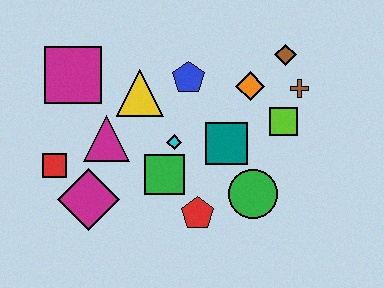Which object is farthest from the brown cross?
The red square is farthest from the brown cross.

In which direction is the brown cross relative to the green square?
The brown cross is to the right of the green square.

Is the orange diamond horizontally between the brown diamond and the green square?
Yes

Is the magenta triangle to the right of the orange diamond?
No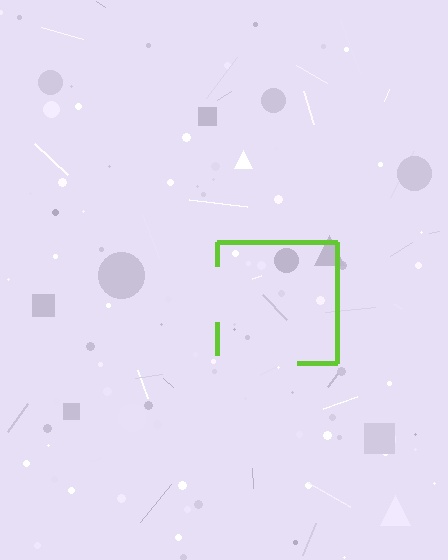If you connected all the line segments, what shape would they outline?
They would outline a square.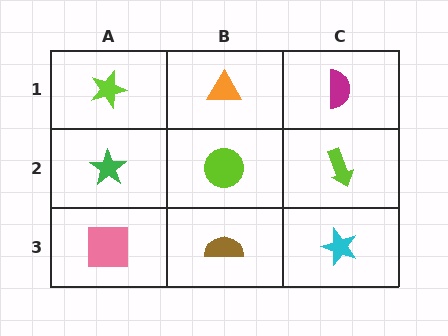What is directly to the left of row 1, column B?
A lime star.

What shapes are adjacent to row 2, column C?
A magenta semicircle (row 1, column C), a cyan star (row 3, column C), a lime circle (row 2, column B).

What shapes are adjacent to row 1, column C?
A lime arrow (row 2, column C), an orange triangle (row 1, column B).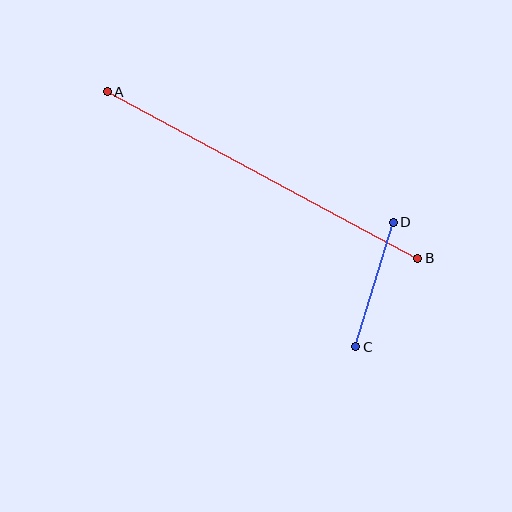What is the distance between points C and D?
The distance is approximately 130 pixels.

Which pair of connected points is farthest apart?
Points A and B are farthest apart.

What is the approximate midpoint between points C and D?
The midpoint is at approximately (374, 285) pixels.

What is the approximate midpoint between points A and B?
The midpoint is at approximately (262, 175) pixels.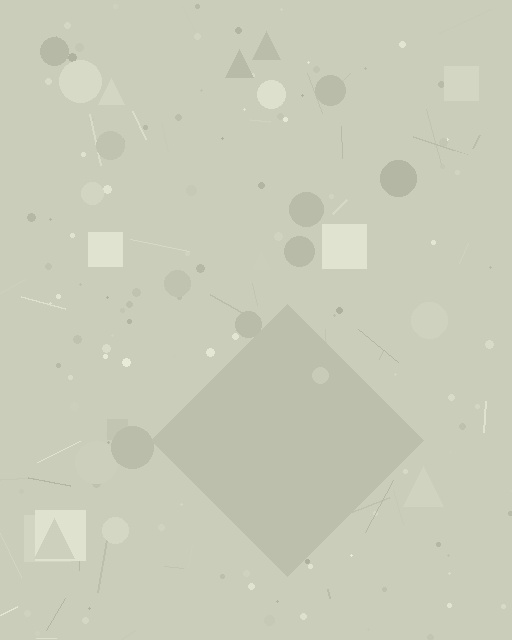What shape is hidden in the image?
A diamond is hidden in the image.